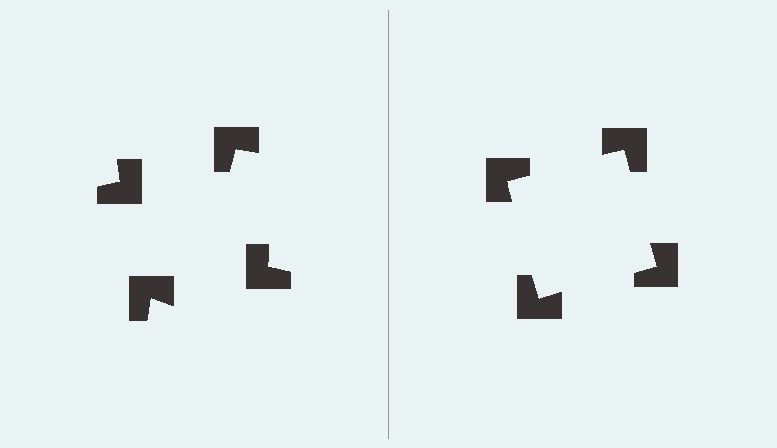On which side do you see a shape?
An illusory square appears on the right side. On the left side the wedge cuts are rotated, so no coherent shape forms.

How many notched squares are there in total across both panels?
8 — 4 on each side.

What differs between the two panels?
The notched squares are positioned identically on both sides; only the wedge orientations differ. On the right they align to a square; on the left they are misaligned.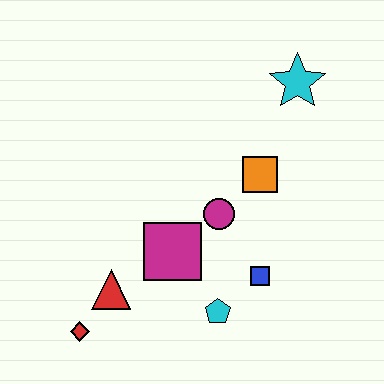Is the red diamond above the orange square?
No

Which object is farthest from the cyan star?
The red diamond is farthest from the cyan star.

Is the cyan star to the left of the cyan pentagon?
No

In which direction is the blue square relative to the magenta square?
The blue square is to the right of the magenta square.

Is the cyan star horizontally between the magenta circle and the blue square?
No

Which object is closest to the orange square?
The magenta circle is closest to the orange square.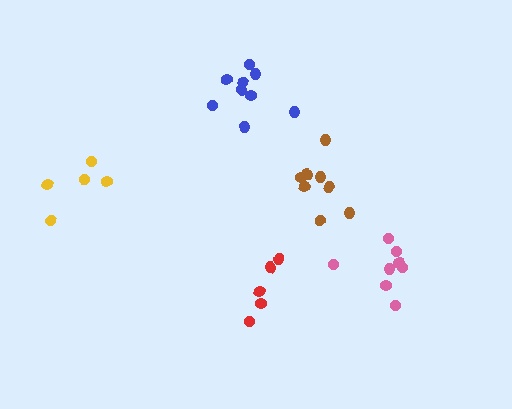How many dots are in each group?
Group 1: 8 dots, Group 2: 8 dots, Group 3: 9 dots, Group 4: 5 dots, Group 5: 5 dots (35 total).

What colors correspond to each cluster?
The clusters are colored: brown, pink, blue, yellow, red.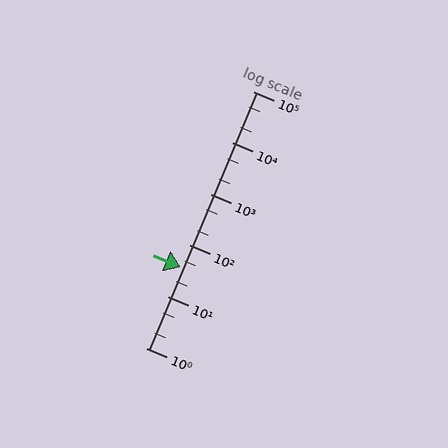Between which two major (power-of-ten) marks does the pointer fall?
The pointer is between 10 and 100.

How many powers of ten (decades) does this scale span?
The scale spans 5 decades, from 1 to 100000.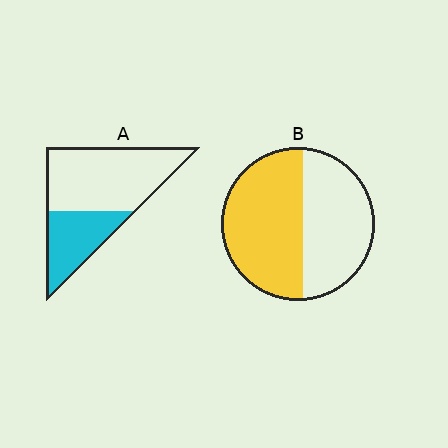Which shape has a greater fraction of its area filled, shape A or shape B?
Shape B.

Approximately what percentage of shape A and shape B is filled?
A is approximately 35% and B is approximately 55%.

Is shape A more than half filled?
No.